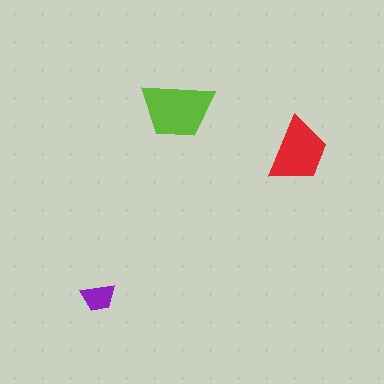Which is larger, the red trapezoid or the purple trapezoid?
The red one.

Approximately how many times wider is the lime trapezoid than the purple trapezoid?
About 2 times wider.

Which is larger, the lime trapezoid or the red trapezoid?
The lime one.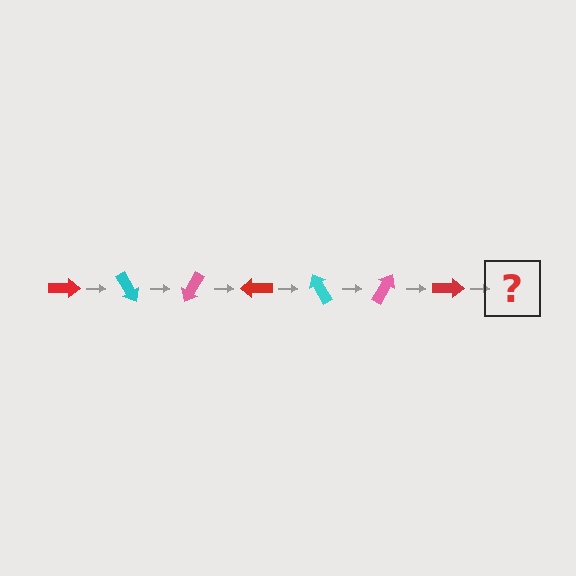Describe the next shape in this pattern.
It should be a cyan arrow, rotated 420 degrees from the start.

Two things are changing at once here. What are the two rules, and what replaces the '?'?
The two rules are that it rotates 60 degrees each step and the color cycles through red, cyan, and pink. The '?' should be a cyan arrow, rotated 420 degrees from the start.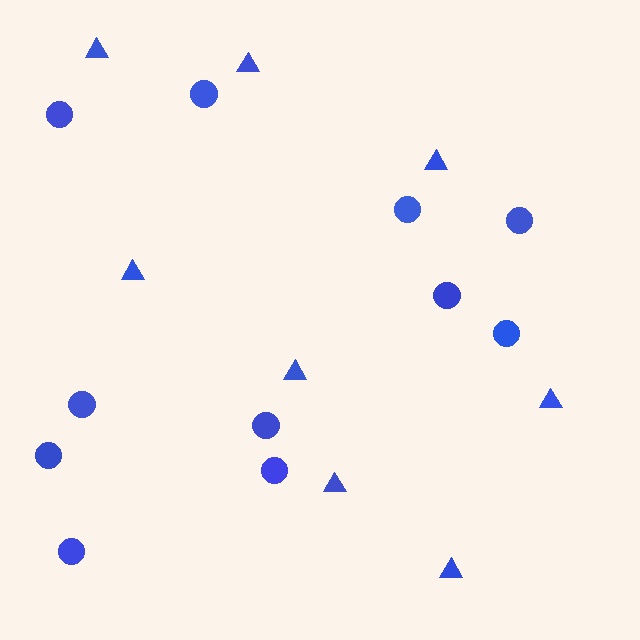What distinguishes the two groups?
There are 2 groups: one group of circles (11) and one group of triangles (8).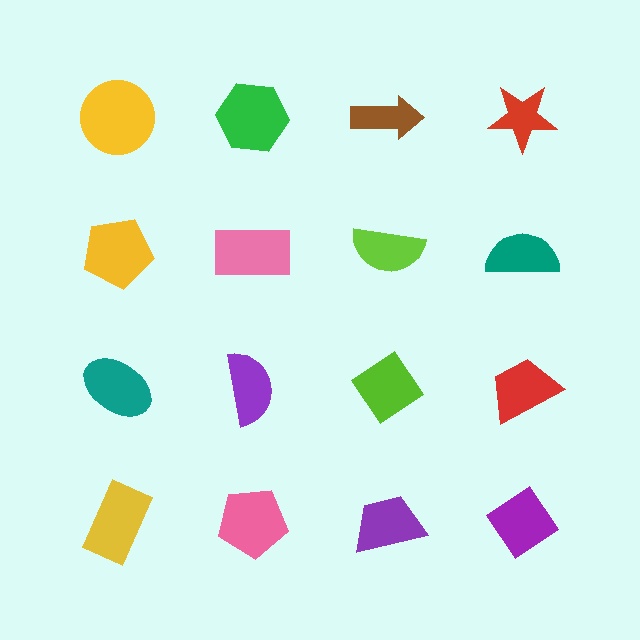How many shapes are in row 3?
4 shapes.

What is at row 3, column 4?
A red trapezoid.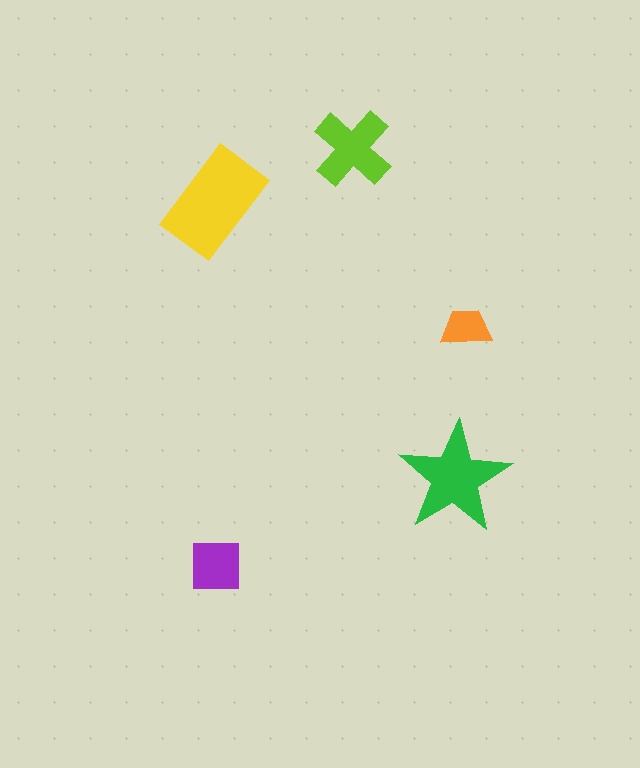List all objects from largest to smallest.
The yellow rectangle, the green star, the lime cross, the purple square, the orange trapezoid.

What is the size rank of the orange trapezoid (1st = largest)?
5th.